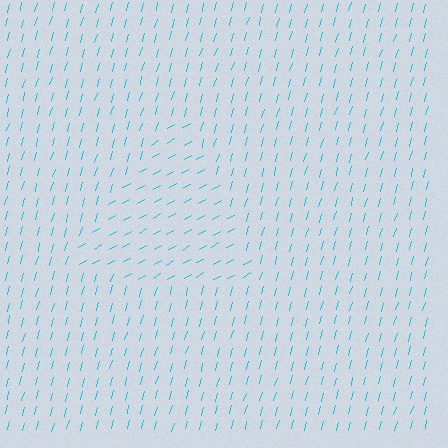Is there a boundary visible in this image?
Yes, there is a texture boundary formed by a change in line orientation.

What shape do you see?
I see a triangle.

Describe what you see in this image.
The image is filled with small cyan line segments. A triangle region in the image has lines oriented differently from the surrounding lines, creating a visible texture boundary.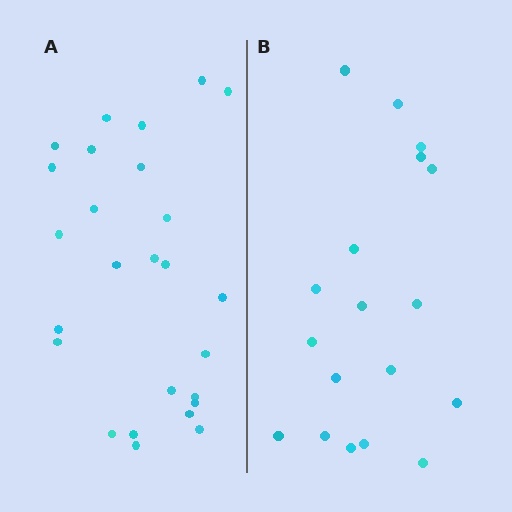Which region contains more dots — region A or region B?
Region A (the left region) has more dots.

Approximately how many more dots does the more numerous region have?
Region A has roughly 8 or so more dots than region B.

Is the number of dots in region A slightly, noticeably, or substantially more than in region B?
Region A has noticeably more, but not dramatically so. The ratio is roughly 1.4 to 1.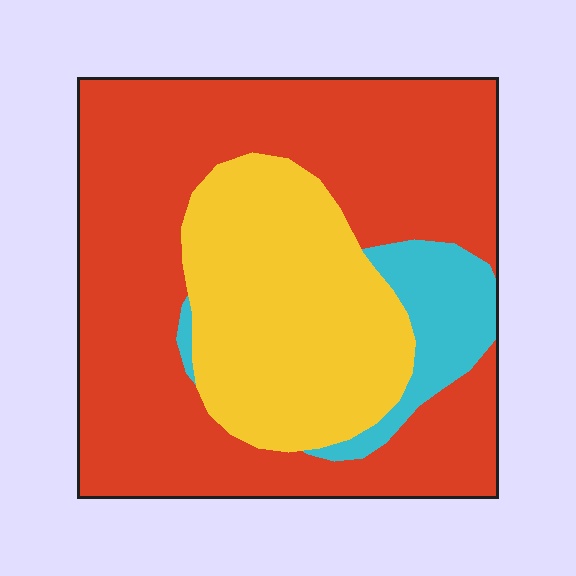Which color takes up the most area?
Red, at roughly 60%.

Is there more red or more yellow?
Red.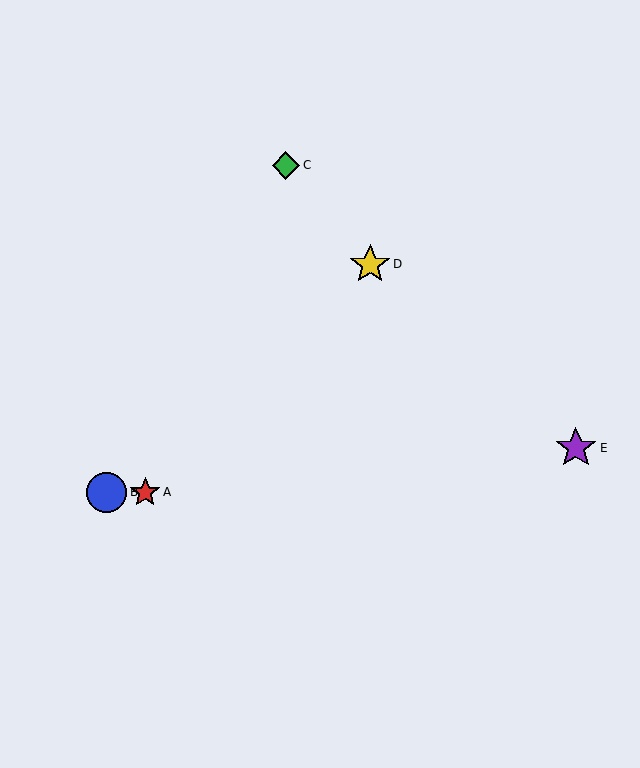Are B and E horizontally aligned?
No, B is at y≈492 and E is at y≈448.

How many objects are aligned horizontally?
2 objects (A, B) are aligned horizontally.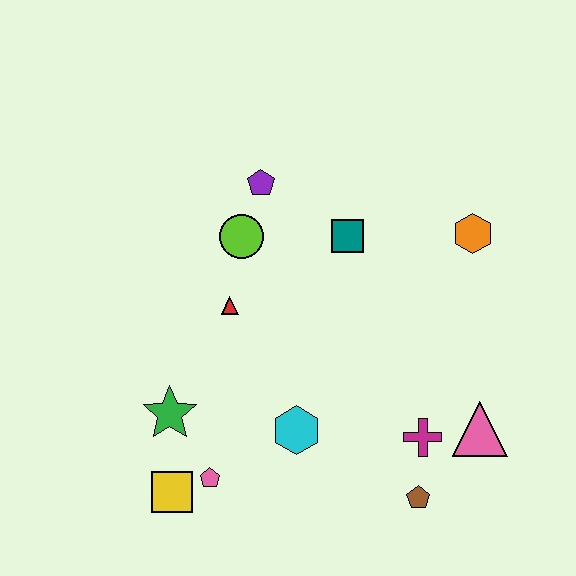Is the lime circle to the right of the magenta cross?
No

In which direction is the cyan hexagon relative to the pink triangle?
The cyan hexagon is to the left of the pink triangle.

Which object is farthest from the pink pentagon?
The orange hexagon is farthest from the pink pentagon.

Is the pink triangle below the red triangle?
Yes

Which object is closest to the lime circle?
The purple pentagon is closest to the lime circle.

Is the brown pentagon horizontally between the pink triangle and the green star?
Yes